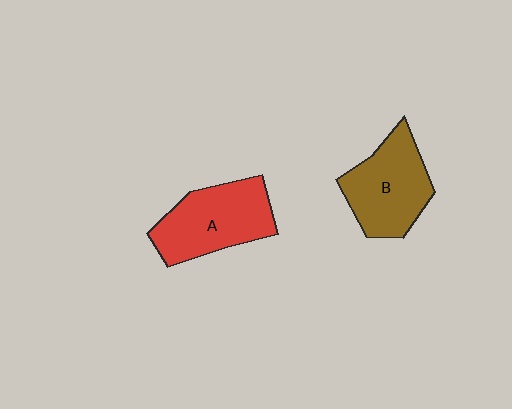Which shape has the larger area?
Shape A (red).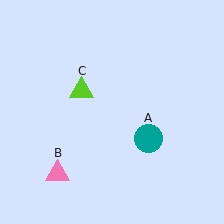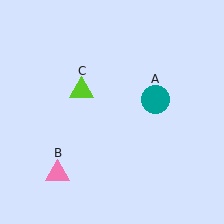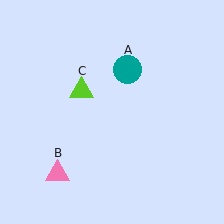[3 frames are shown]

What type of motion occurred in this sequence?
The teal circle (object A) rotated counterclockwise around the center of the scene.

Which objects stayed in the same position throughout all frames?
Pink triangle (object B) and lime triangle (object C) remained stationary.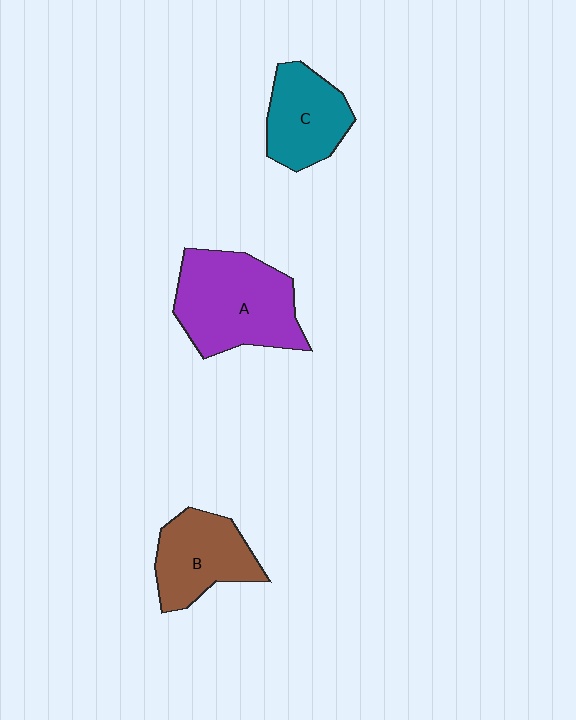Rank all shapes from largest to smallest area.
From largest to smallest: A (purple), B (brown), C (teal).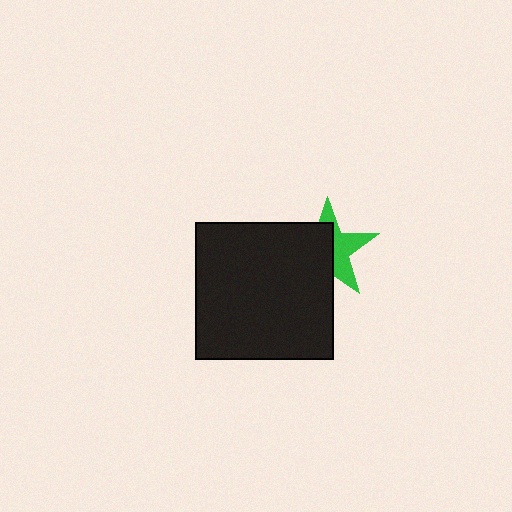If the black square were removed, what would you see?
You would see the complete green star.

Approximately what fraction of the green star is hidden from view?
Roughly 55% of the green star is hidden behind the black square.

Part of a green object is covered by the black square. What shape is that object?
It is a star.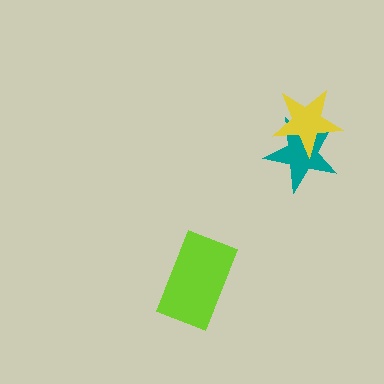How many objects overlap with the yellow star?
1 object overlaps with the yellow star.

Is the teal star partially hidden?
Yes, it is partially covered by another shape.